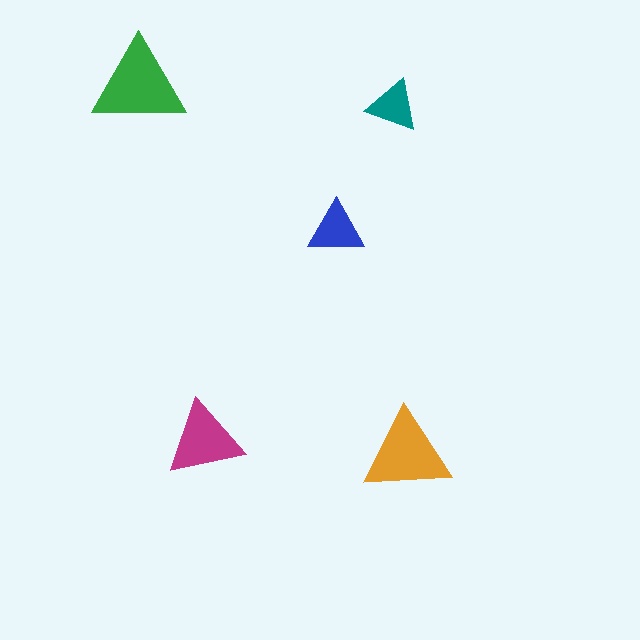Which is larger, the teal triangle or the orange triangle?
The orange one.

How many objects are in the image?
There are 5 objects in the image.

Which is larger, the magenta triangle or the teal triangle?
The magenta one.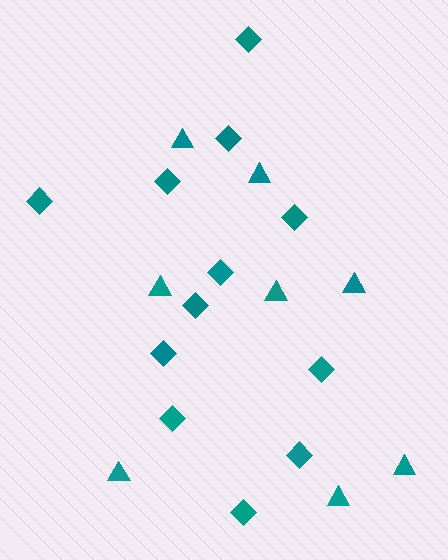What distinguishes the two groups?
There are 2 groups: one group of diamonds (12) and one group of triangles (8).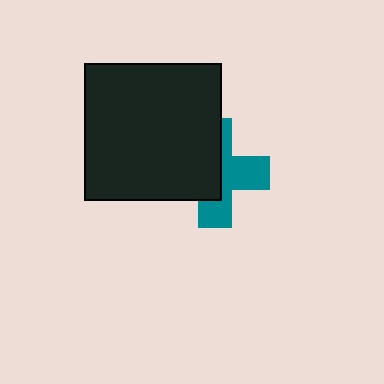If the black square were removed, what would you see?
You would see the complete teal cross.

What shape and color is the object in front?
The object in front is a black square.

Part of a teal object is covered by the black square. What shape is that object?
It is a cross.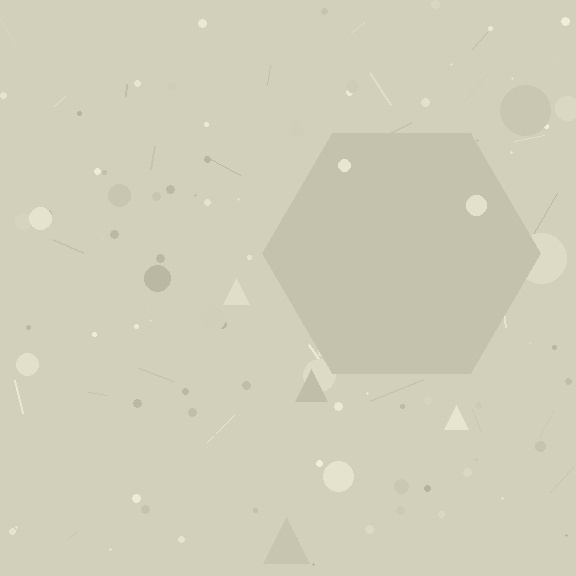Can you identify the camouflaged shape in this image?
The camouflaged shape is a hexagon.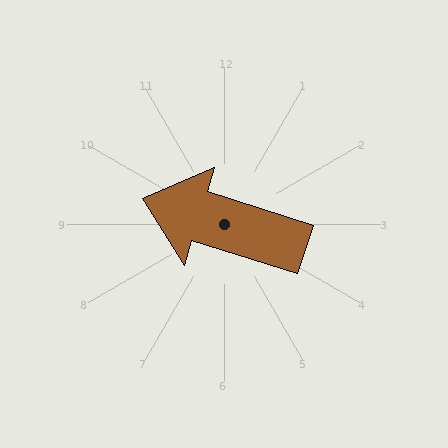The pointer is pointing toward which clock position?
Roughly 10 o'clock.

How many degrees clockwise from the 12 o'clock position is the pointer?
Approximately 287 degrees.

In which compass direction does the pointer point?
West.